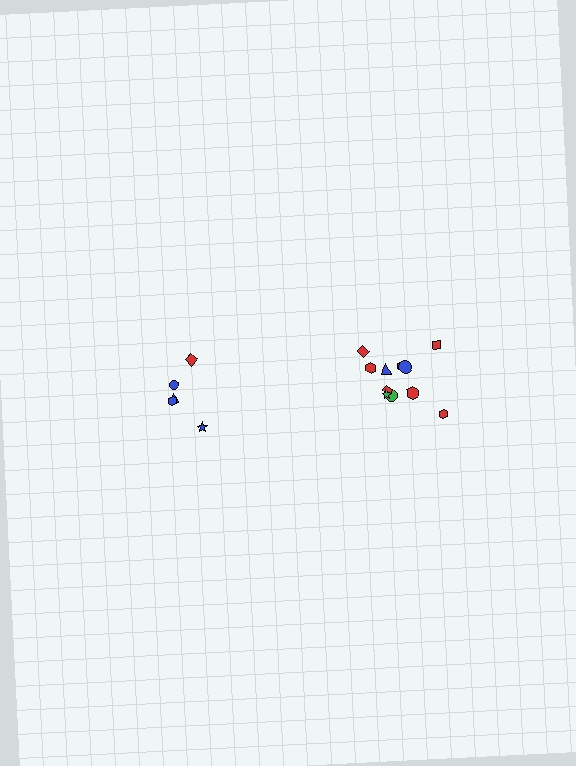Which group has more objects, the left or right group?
The right group.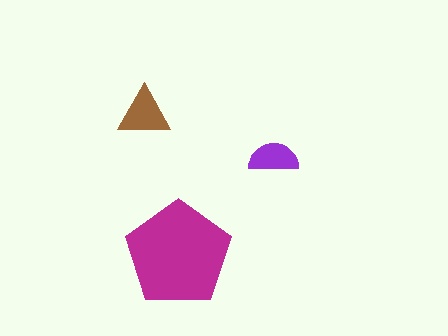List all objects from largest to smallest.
The magenta pentagon, the brown triangle, the purple semicircle.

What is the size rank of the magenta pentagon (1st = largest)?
1st.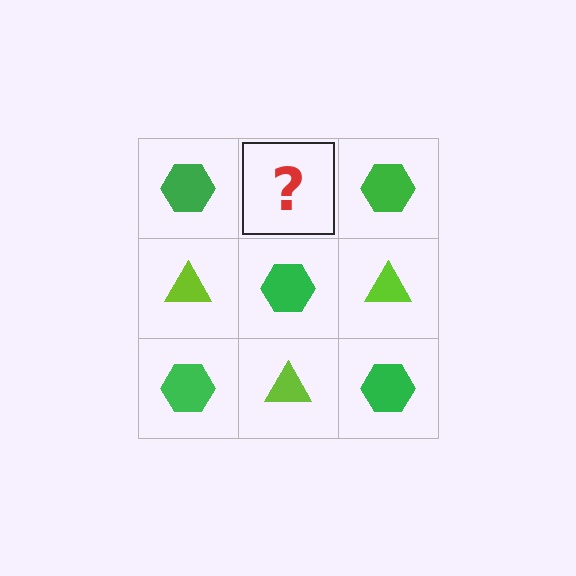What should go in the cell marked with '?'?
The missing cell should contain a lime triangle.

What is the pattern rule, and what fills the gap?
The rule is that it alternates green hexagon and lime triangle in a checkerboard pattern. The gap should be filled with a lime triangle.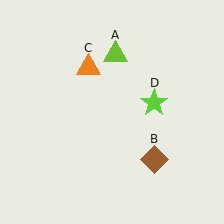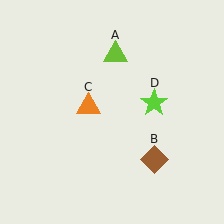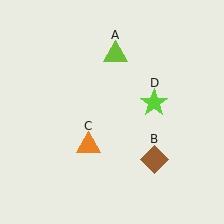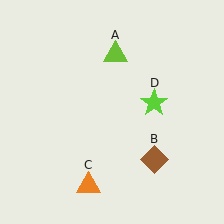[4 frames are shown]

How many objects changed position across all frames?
1 object changed position: orange triangle (object C).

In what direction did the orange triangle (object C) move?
The orange triangle (object C) moved down.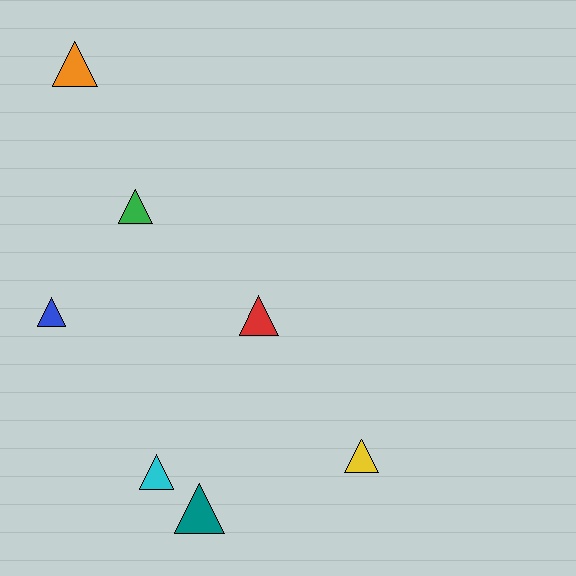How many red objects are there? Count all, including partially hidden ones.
There is 1 red object.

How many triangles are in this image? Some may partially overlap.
There are 7 triangles.